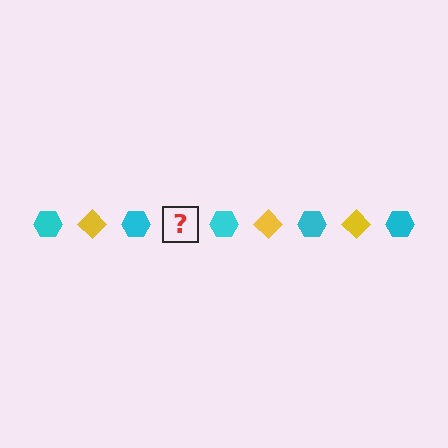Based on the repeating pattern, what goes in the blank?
The blank should be a yellow diamond.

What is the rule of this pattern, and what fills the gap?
The rule is that the pattern alternates between cyan hexagon and yellow diamond. The gap should be filled with a yellow diamond.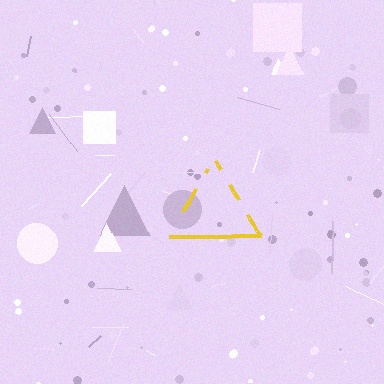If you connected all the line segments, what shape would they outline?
They would outline a triangle.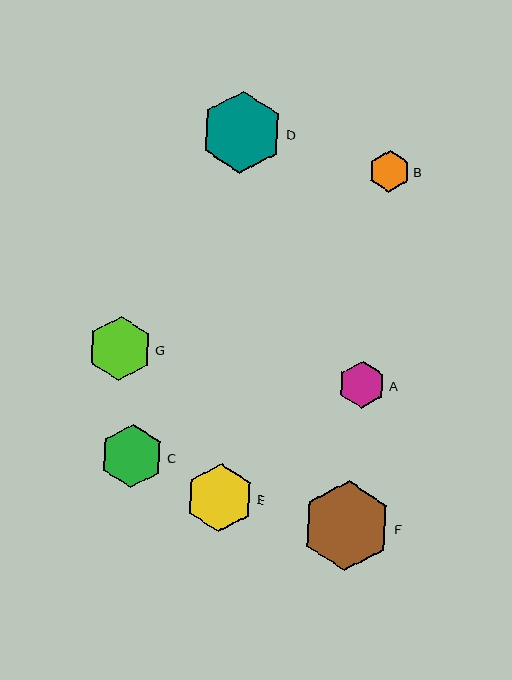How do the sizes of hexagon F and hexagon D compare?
Hexagon F and hexagon D are approximately the same size.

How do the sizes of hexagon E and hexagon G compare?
Hexagon E and hexagon G are approximately the same size.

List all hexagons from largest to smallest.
From largest to smallest: F, D, E, G, C, A, B.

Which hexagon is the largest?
Hexagon F is the largest with a size of approximately 90 pixels.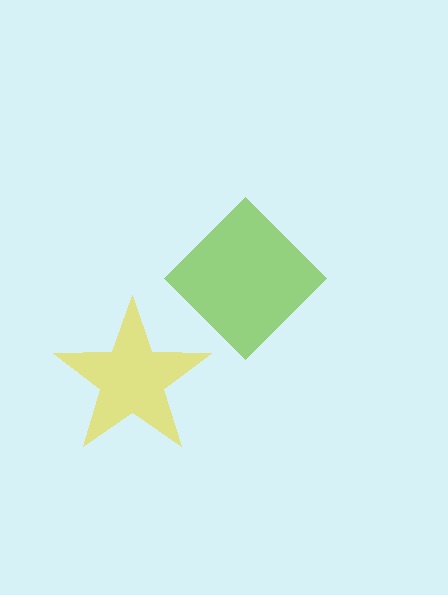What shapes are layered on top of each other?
The layered shapes are: a lime diamond, a yellow star.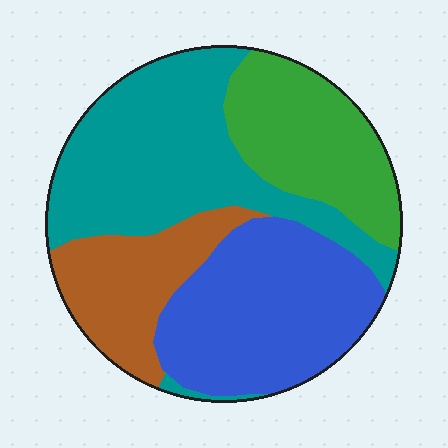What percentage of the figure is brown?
Brown covers 16% of the figure.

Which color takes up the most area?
Teal, at roughly 35%.